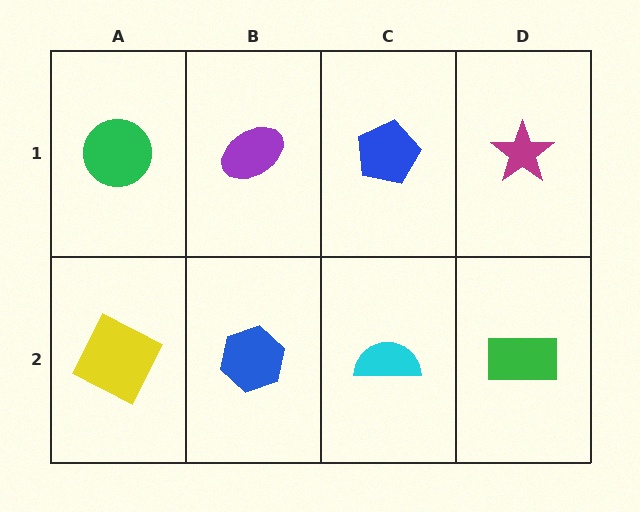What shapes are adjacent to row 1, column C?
A cyan semicircle (row 2, column C), a purple ellipse (row 1, column B), a magenta star (row 1, column D).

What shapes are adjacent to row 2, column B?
A purple ellipse (row 1, column B), a yellow square (row 2, column A), a cyan semicircle (row 2, column C).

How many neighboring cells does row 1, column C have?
3.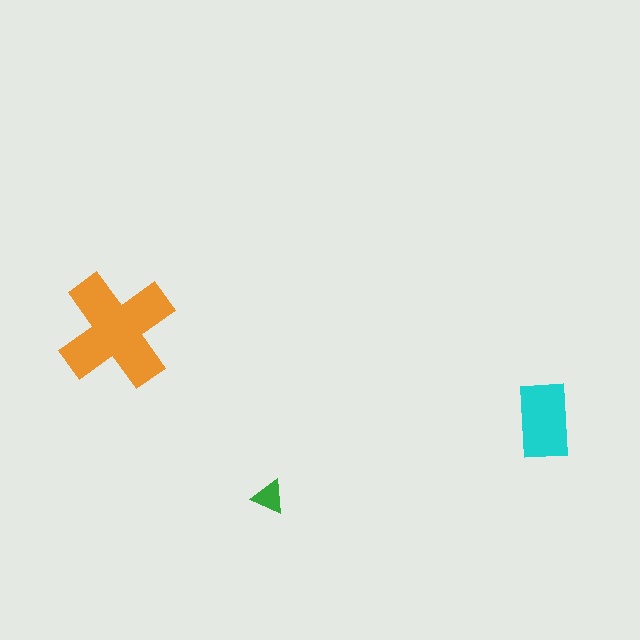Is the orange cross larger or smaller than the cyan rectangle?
Larger.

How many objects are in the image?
There are 3 objects in the image.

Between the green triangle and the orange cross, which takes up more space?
The orange cross.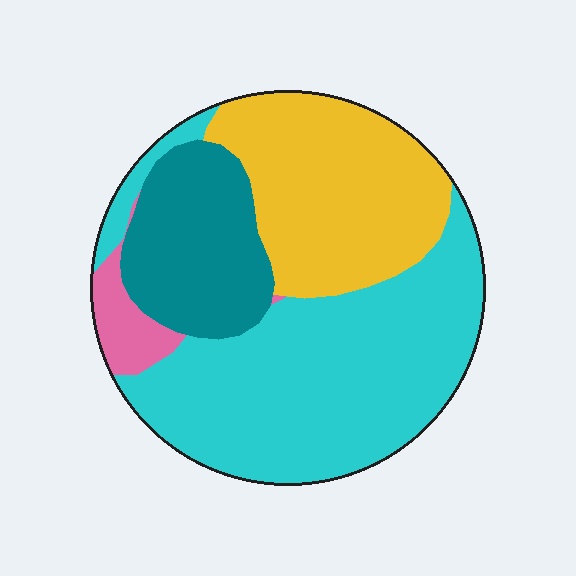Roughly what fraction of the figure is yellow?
Yellow covers around 30% of the figure.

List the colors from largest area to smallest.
From largest to smallest: cyan, yellow, teal, pink.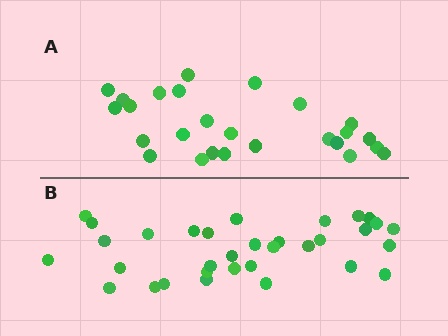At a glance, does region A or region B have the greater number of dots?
Region B (the bottom region) has more dots.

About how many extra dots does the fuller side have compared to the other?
Region B has roughly 8 or so more dots than region A.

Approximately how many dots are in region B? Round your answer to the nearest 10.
About 30 dots. (The exact count is 33, which rounds to 30.)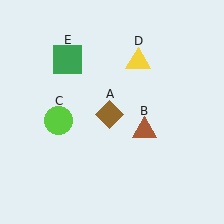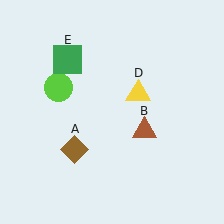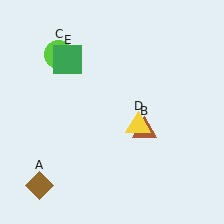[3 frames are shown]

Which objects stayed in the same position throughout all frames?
Brown triangle (object B) and green square (object E) remained stationary.